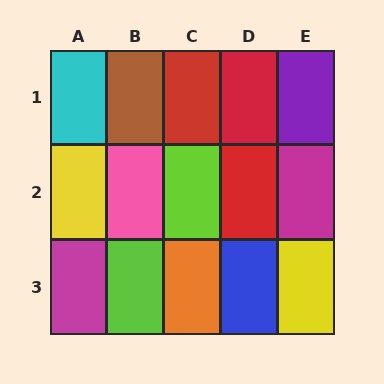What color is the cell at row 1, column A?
Cyan.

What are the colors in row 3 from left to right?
Magenta, lime, orange, blue, yellow.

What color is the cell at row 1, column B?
Brown.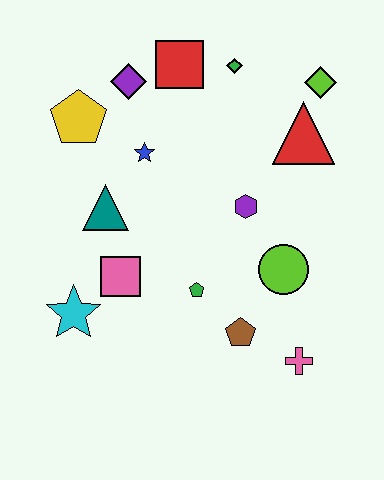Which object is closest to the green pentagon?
The brown pentagon is closest to the green pentagon.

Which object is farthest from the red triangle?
The cyan star is farthest from the red triangle.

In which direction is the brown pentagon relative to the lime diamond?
The brown pentagon is below the lime diamond.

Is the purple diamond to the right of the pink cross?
No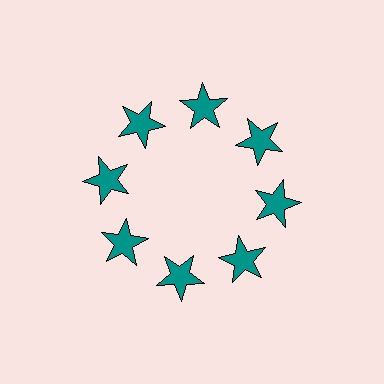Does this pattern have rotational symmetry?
Yes, this pattern has 8-fold rotational symmetry. It looks the same after rotating 45 degrees around the center.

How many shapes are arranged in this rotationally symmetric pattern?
There are 8 shapes, arranged in 8 groups of 1.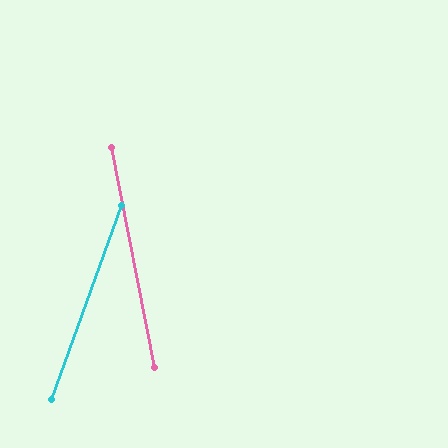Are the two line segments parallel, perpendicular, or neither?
Neither parallel nor perpendicular — they differ by about 31°.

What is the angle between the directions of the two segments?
Approximately 31 degrees.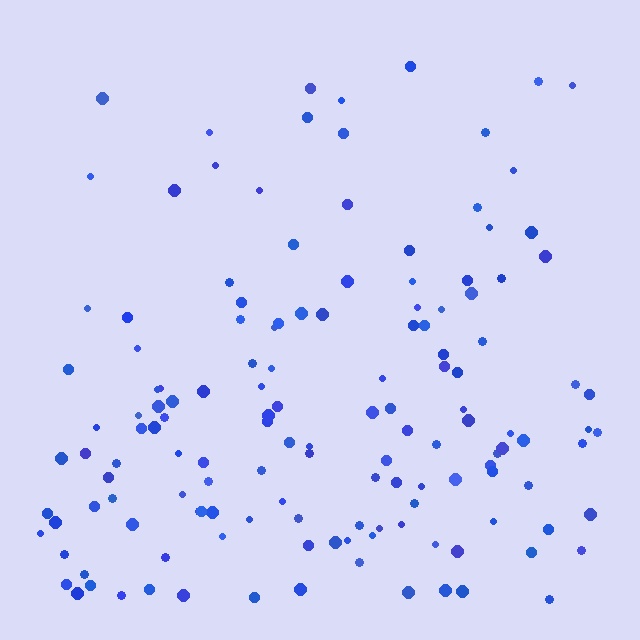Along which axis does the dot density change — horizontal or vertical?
Vertical.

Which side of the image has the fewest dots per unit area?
The top.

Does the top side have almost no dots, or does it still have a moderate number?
Still a moderate number, just noticeably fewer than the bottom.